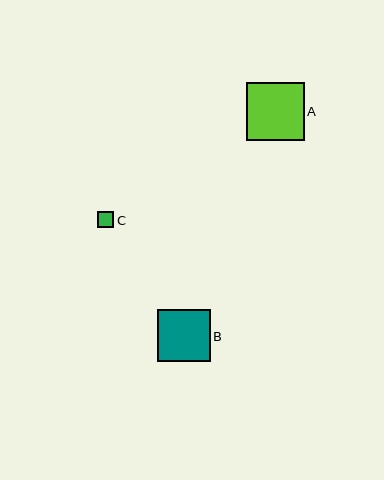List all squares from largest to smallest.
From largest to smallest: A, B, C.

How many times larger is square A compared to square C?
Square A is approximately 3.6 times the size of square C.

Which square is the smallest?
Square C is the smallest with a size of approximately 16 pixels.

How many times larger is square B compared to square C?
Square B is approximately 3.3 times the size of square C.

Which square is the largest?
Square A is the largest with a size of approximately 58 pixels.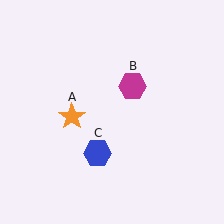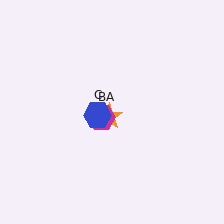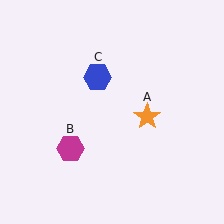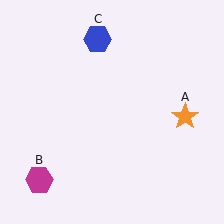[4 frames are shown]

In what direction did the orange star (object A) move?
The orange star (object A) moved right.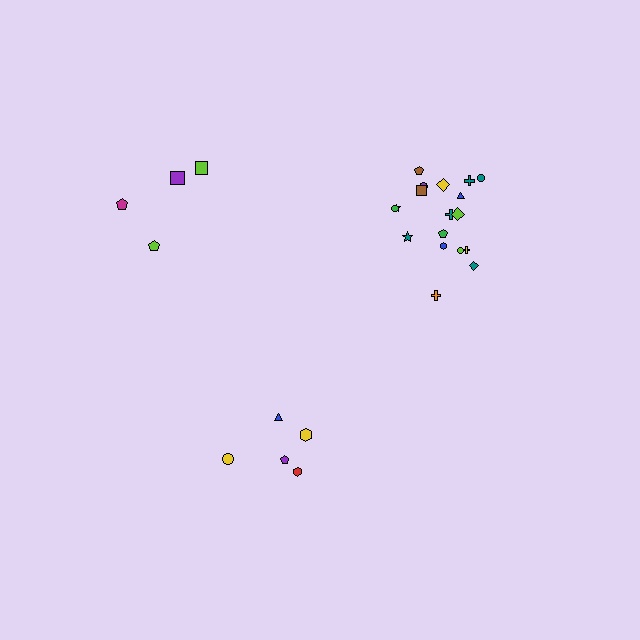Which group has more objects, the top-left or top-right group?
The top-right group.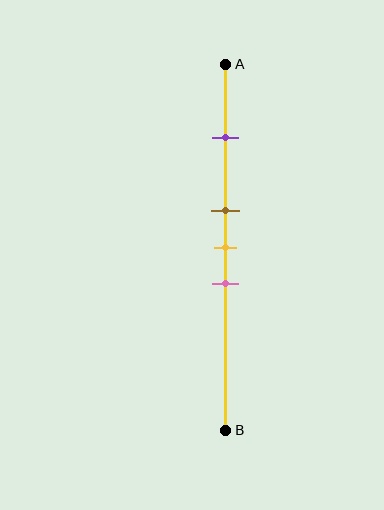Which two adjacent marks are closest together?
The brown and yellow marks are the closest adjacent pair.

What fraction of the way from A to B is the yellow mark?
The yellow mark is approximately 50% (0.5) of the way from A to B.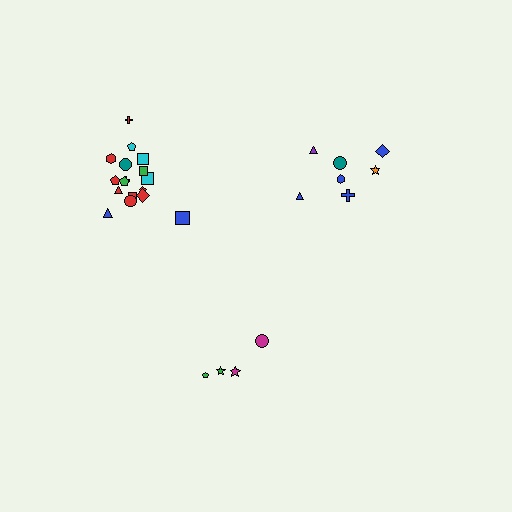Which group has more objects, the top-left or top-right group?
The top-left group.